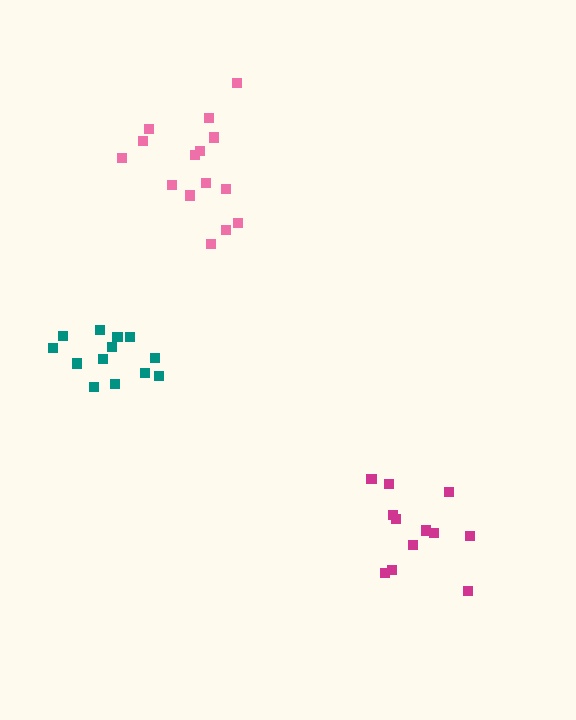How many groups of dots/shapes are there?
There are 3 groups.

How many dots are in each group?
Group 1: 12 dots, Group 2: 15 dots, Group 3: 13 dots (40 total).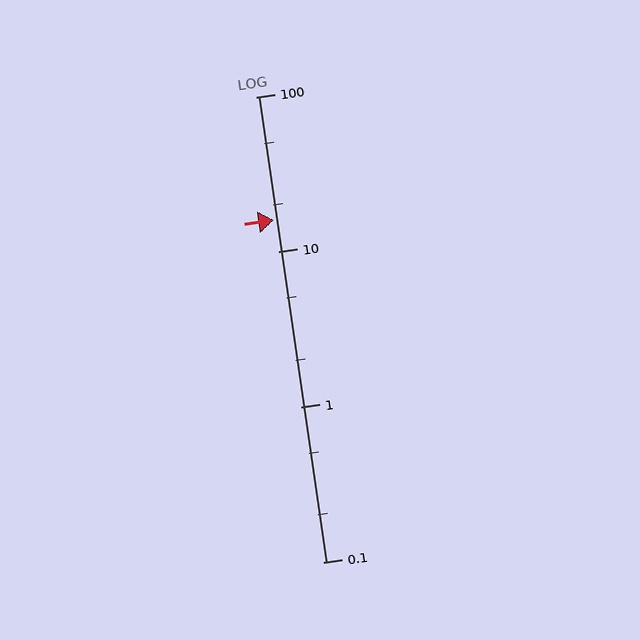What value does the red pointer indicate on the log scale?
The pointer indicates approximately 16.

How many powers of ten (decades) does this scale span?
The scale spans 3 decades, from 0.1 to 100.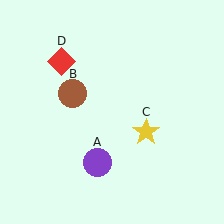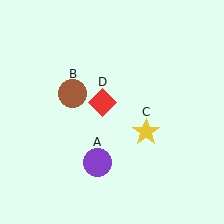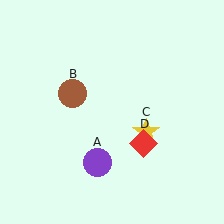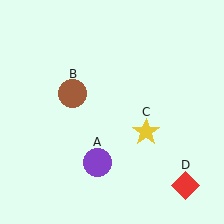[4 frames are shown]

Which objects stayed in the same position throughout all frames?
Purple circle (object A) and brown circle (object B) and yellow star (object C) remained stationary.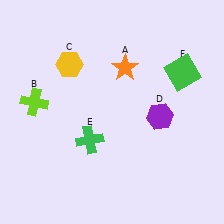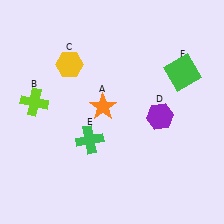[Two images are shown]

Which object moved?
The orange star (A) moved down.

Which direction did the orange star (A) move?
The orange star (A) moved down.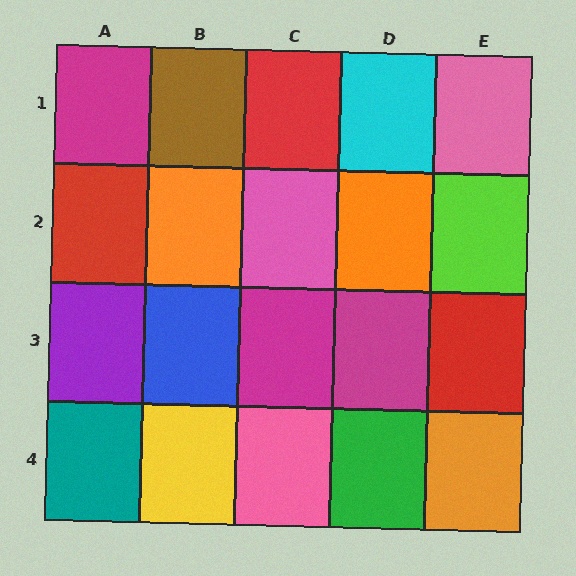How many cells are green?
1 cell is green.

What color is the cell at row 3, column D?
Magenta.